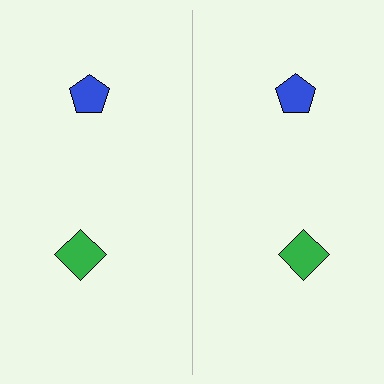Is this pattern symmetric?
Yes, this pattern has bilateral (reflection) symmetry.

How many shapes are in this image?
There are 4 shapes in this image.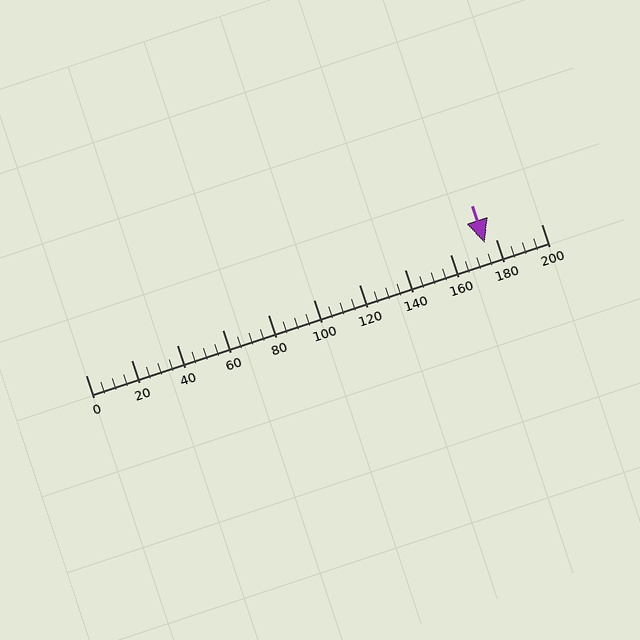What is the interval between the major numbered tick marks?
The major tick marks are spaced 20 units apart.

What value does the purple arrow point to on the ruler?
The purple arrow points to approximately 175.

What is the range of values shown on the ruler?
The ruler shows values from 0 to 200.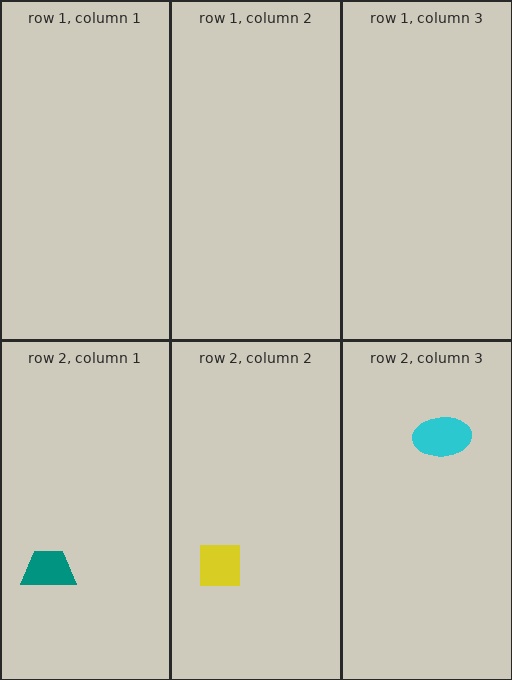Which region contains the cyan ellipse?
The row 2, column 3 region.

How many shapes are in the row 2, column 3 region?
1.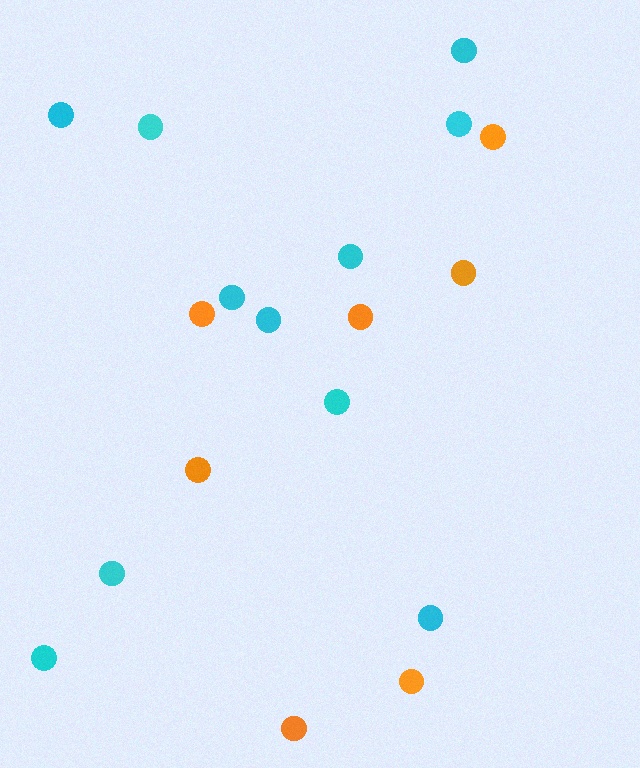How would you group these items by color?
There are 2 groups: one group of cyan circles (11) and one group of orange circles (7).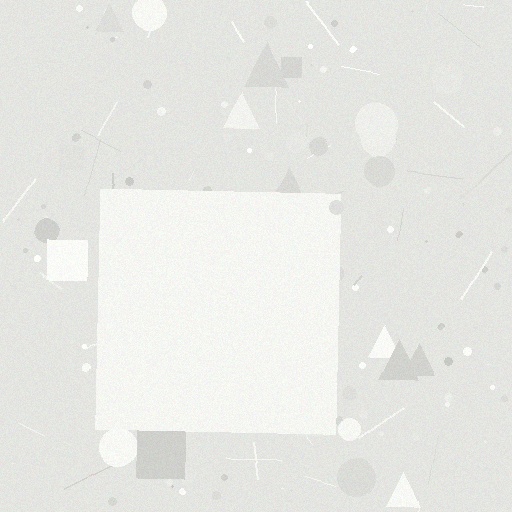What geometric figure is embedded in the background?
A square is embedded in the background.